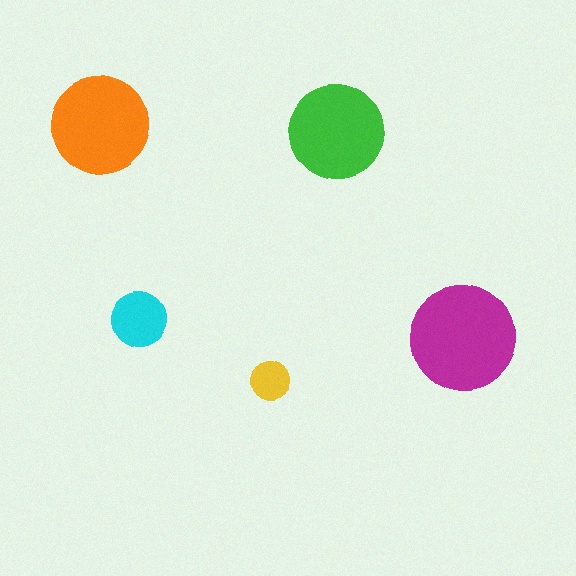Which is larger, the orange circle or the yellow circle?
The orange one.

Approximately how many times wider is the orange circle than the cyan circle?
About 2 times wider.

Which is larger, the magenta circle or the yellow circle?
The magenta one.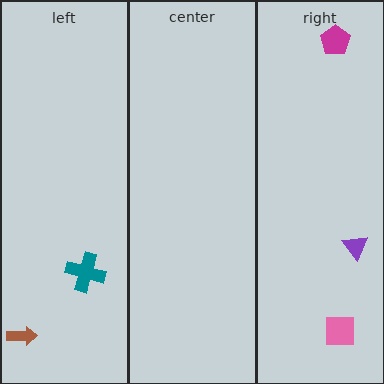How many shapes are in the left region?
2.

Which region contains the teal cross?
The left region.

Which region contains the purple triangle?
The right region.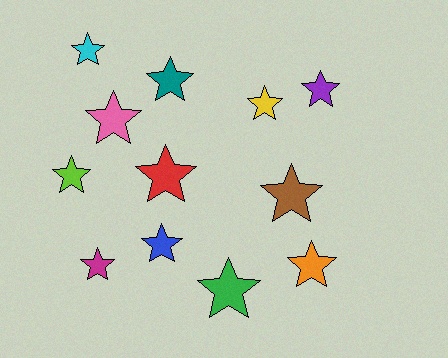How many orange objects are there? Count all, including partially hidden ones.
There is 1 orange object.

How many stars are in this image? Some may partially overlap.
There are 12 stars.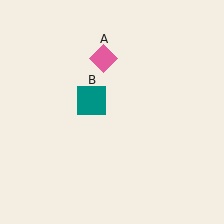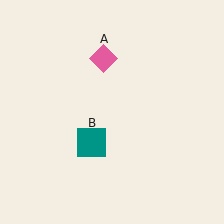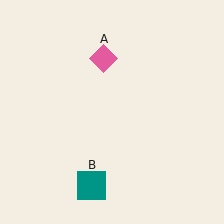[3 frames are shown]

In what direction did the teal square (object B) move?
The teal square (object B) moved down.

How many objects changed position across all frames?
1 object changed position: teal square (object B).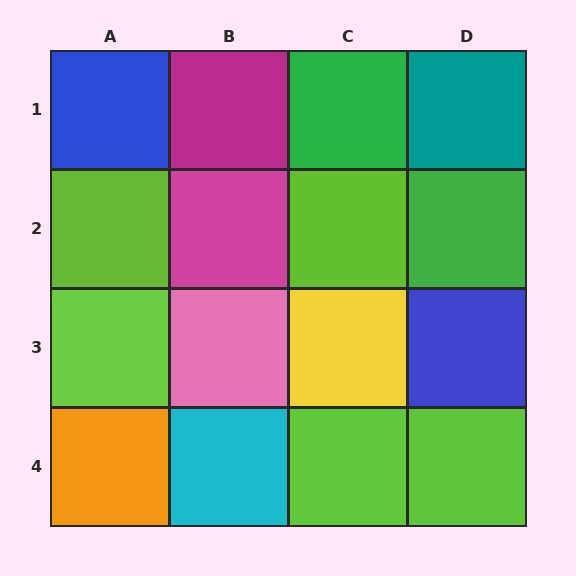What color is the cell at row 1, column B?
Magenta.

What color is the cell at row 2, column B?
Magenta.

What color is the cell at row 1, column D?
Teal.